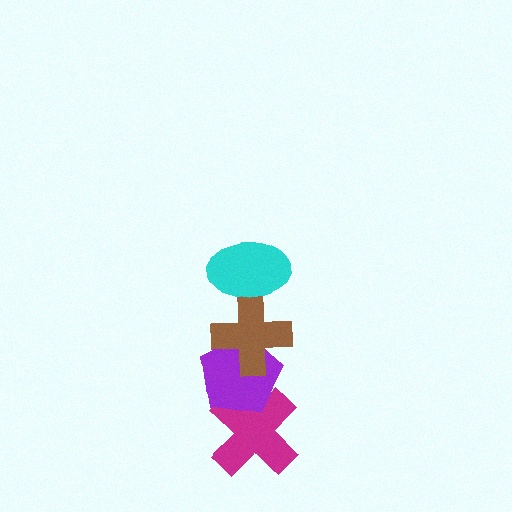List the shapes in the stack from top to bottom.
From top to bottom: the cyan ellipse, the brown cross, the purple pentagon, the magenta cross.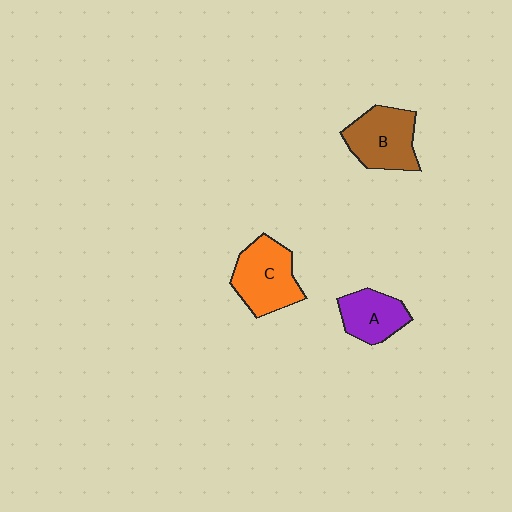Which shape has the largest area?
Shape C (orange).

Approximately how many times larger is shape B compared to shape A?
Approximately 1.3 times.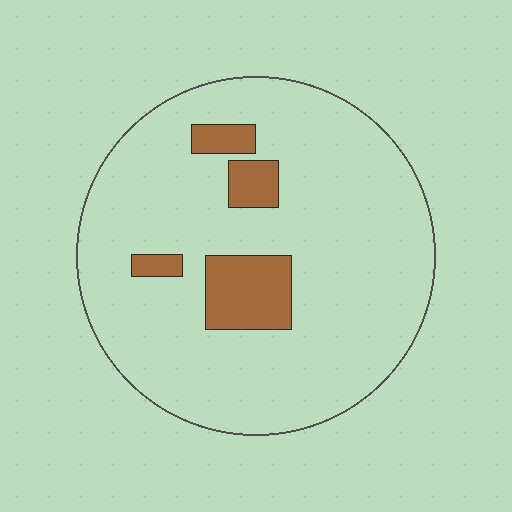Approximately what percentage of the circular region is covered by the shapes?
Approximately 10%.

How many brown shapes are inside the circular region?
4.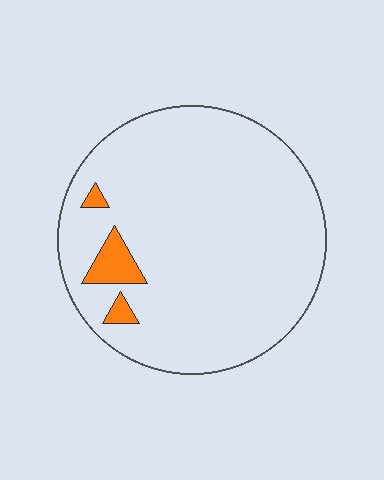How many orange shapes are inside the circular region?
3.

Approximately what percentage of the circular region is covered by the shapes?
Approximately 5%.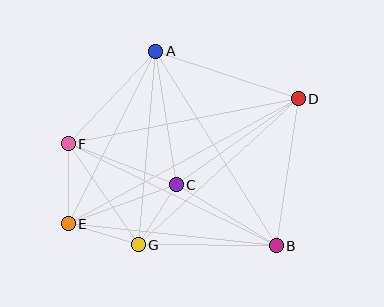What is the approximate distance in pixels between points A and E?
The distance between A and E is approximately 193 pixels.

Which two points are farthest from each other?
Points D and E are farthest from each other.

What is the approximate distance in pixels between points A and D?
The distance between A and D is approximately 150 pixels.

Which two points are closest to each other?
Points C and G are closest to each other.